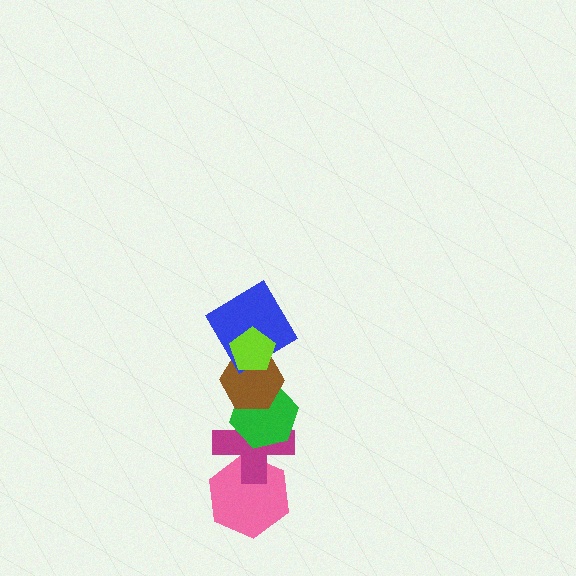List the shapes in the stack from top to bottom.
From top to bottom: the lime pentagon, the blue diamond, the brown hexagon, the green hexagon, the magenta cross, the pink hexagon.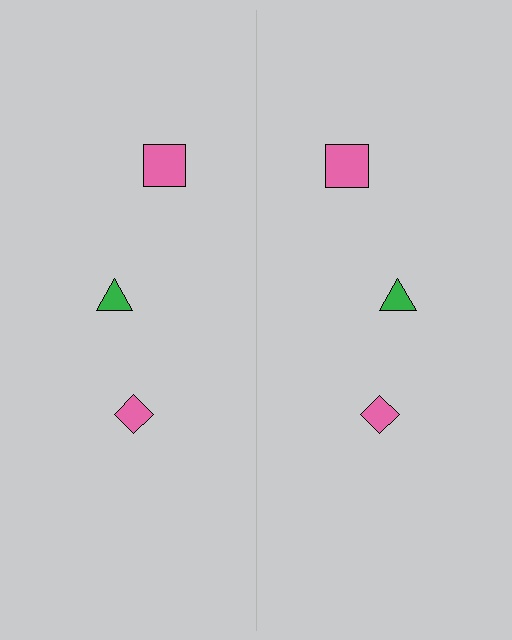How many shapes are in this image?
There are 6 shapes in this image.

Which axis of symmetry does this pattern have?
The pattern has a vertical axis of symmetry running through the center of the image.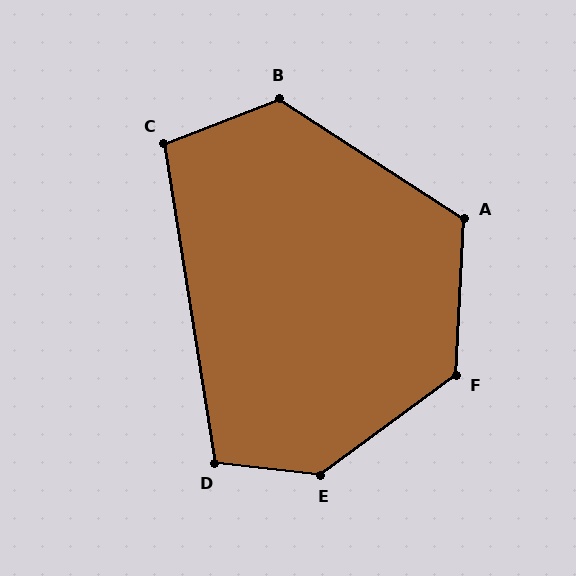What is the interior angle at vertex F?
Approximately 129 degrees (obtuse).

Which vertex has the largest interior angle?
E, at approximately 137 degrees.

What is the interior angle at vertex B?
Approximately 125 degrees (obtuse).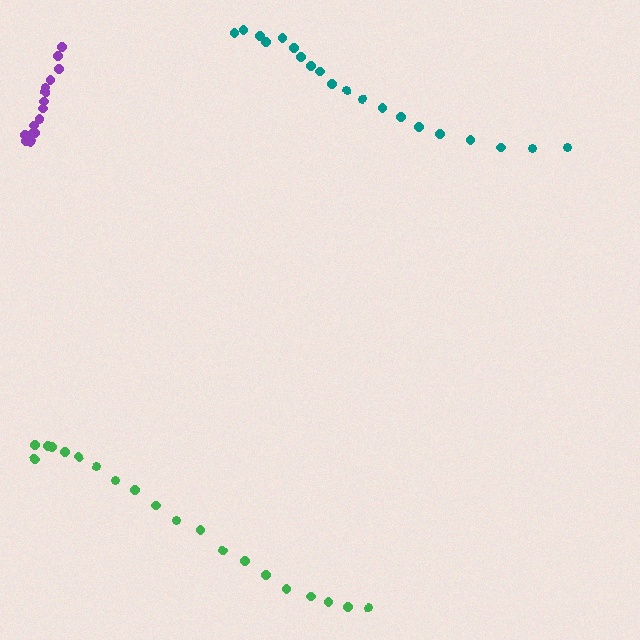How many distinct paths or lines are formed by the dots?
There are 3 distinct paths.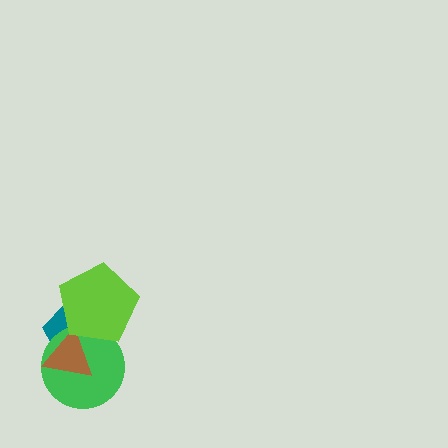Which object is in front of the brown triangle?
The lime pentagon is in front of the brown triangle.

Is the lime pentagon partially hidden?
No, no other shape covers it.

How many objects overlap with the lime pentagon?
3 objects overlap with the lime pentagon.